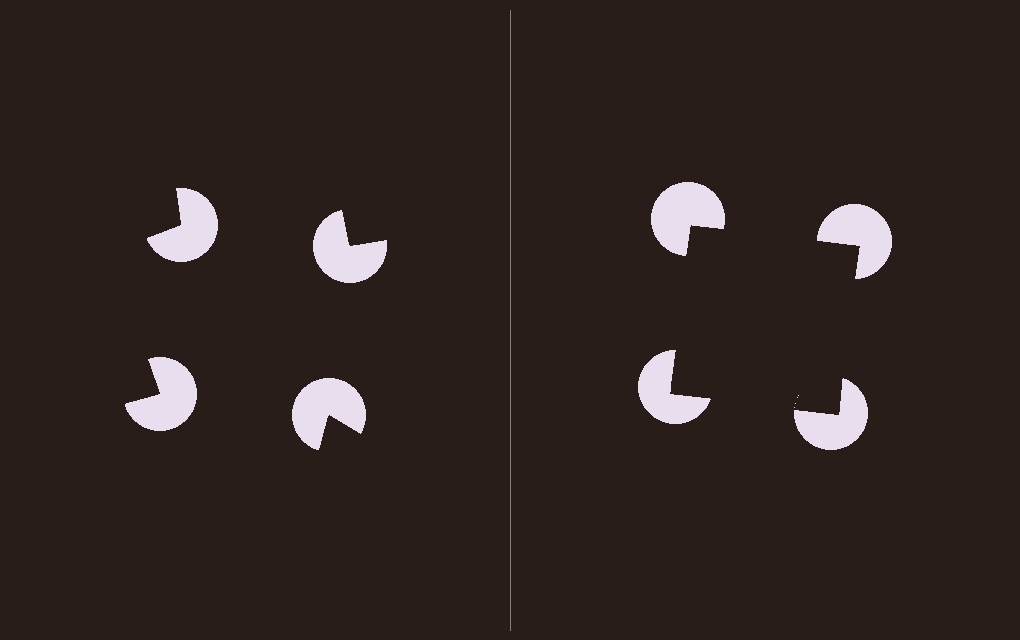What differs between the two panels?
The pac-man discs are positioned identically on both sides; only the wedge orientations differ. On the right they align to a square; on the left they are misaligned.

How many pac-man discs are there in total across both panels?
8 — 4 on each side.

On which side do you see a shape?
An illusory square appears on the right side. On the left side the wedge cuts are rotated, so no coherent shape forms.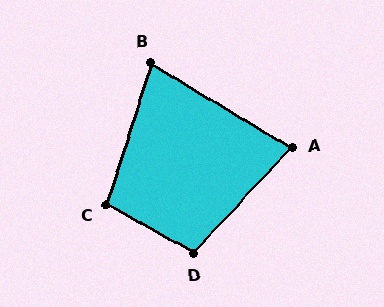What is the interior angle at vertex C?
Approximately 102 degrees (obtuse).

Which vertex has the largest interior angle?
D, at approximately 104 degrees.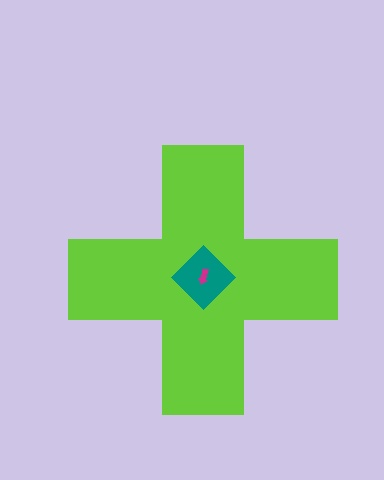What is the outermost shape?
The lime cross.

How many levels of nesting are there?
3.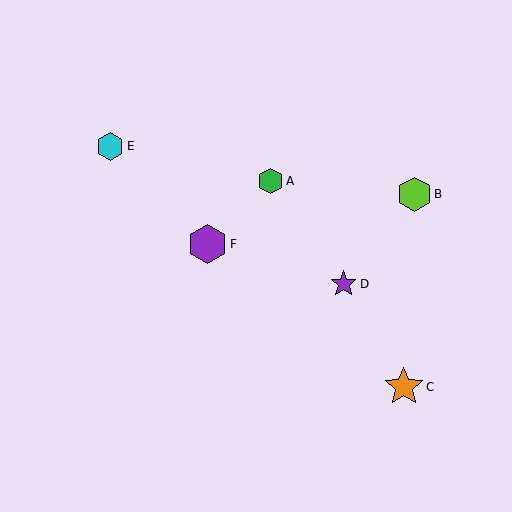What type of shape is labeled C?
Shape C is an orange star.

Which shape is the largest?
The orange star (labeled C) is the largest.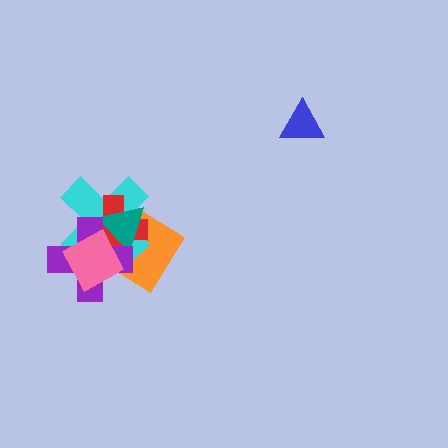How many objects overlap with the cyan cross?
5 objects overlap with the cyan cross.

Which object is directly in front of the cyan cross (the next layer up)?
The red cross is directly in front of the cyan cross.